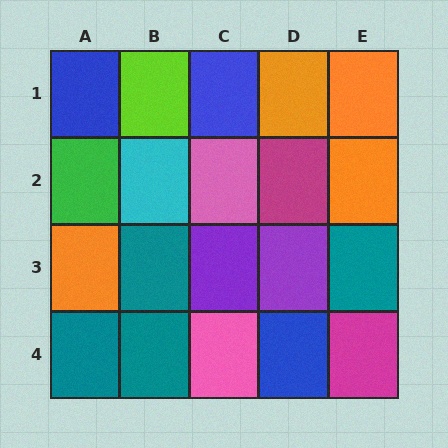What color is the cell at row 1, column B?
Lime.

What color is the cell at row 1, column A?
Blue.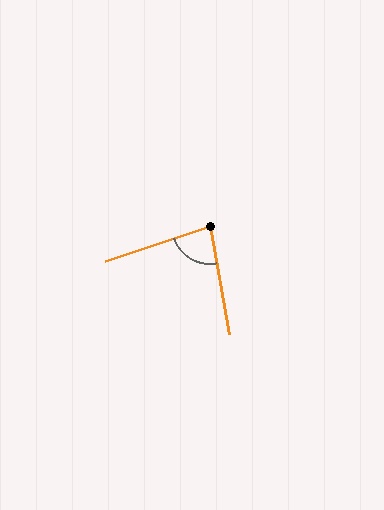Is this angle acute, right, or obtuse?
It is acute.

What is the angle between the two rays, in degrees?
Approximately 82 degrees.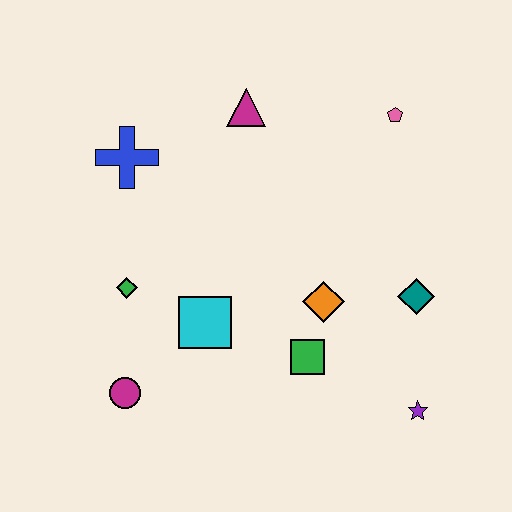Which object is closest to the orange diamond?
The green square is closest to the orange diamond.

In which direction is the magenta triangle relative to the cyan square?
The magenta triangle is above the cyan square.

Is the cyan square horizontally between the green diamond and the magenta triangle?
Yes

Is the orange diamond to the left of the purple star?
Yes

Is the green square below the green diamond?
Yes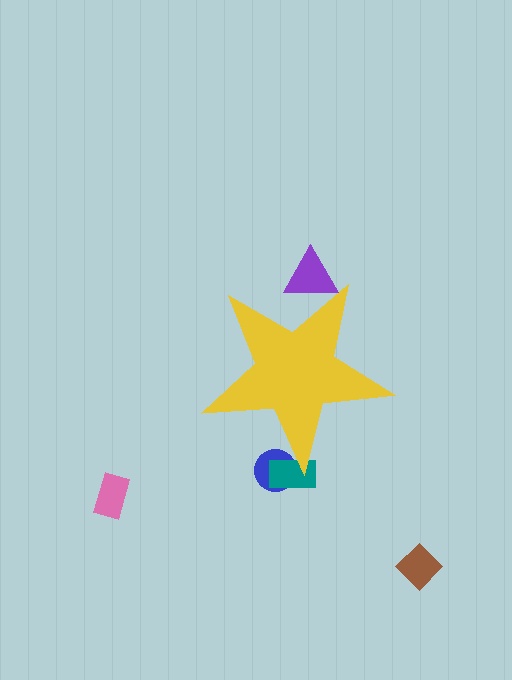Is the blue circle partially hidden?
Yes, the blue circle is partially hidden behind the yellow star.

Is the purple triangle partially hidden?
Yes, the purple triangle is partially hidden behind the yellow star.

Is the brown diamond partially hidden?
No, the brown diamond is fully visible.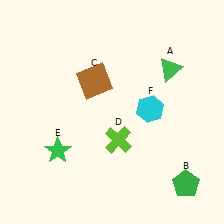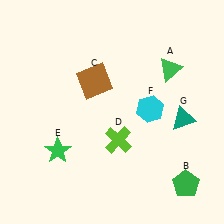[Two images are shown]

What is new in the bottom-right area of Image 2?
A teal triangle (G) was added in the bottom-right area of Image 2.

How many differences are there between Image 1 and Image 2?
There is 1 difference between the two images.